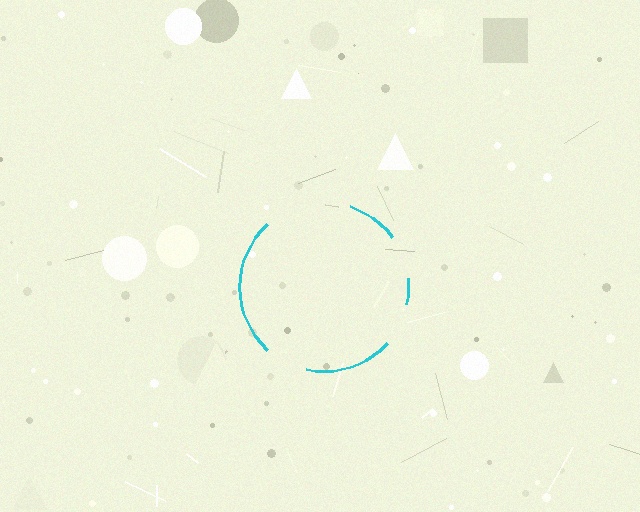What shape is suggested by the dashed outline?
The dashed outline suggests a circle.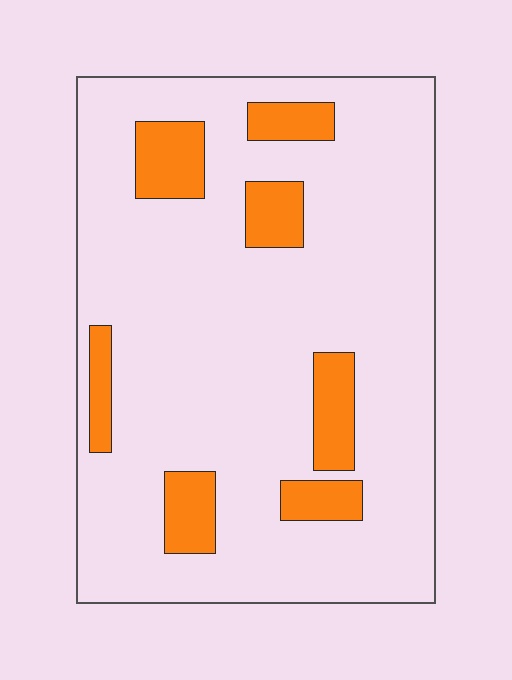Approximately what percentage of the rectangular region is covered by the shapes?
Approximately 15%.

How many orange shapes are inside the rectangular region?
7.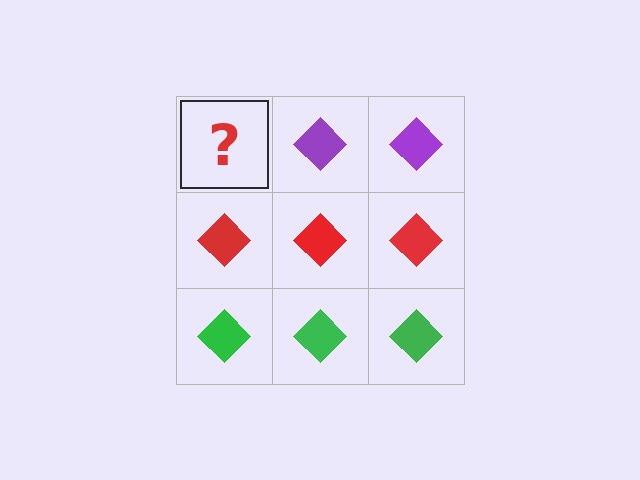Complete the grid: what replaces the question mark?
The question mark should be replaced with a purple diamond.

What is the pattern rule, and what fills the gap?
The rule is that each row has a consistent color. The gap should be filled with a purple diamond.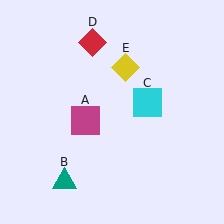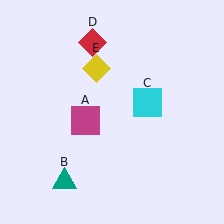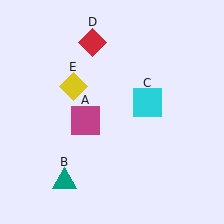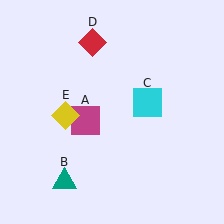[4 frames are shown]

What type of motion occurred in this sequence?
The yellow diamond (object E) rotated counterclockwise around the center of the scene.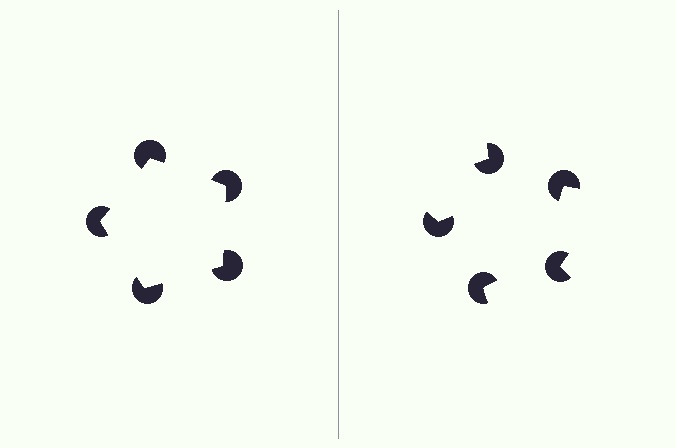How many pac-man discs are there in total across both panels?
10 — 5 on each side.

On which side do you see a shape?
An illusory pentagon appears on the left side. On the right side the wedge cuts are rotated, so no coherent shape forms.